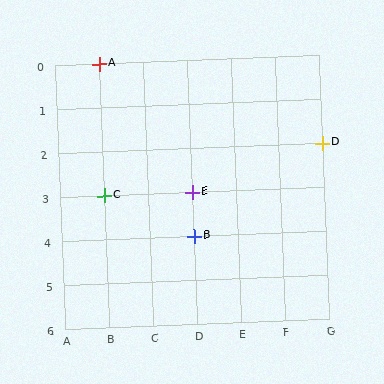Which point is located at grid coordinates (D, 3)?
Point E is at (D, 3).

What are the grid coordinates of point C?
Point C is at grid coordinates (B, 3).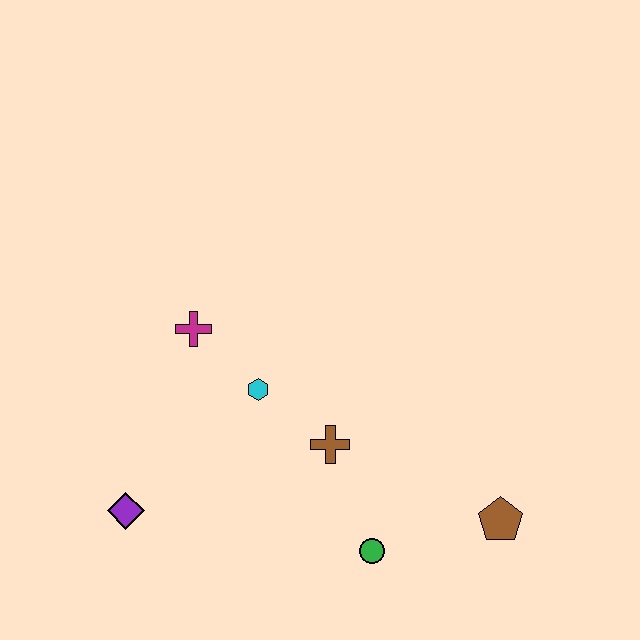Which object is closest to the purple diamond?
The cyan hexagon is closest to the purple diamond.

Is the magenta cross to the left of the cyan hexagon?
Yes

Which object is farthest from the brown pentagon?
The purple diamond is farthest from the brown pentagon.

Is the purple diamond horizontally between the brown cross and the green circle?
No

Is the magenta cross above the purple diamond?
Yes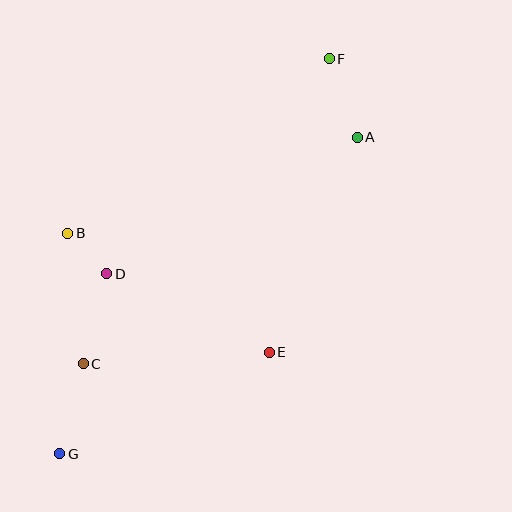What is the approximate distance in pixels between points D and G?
The distance between D and G is approximately 186 pixels.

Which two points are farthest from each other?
Points F and G are farthest from each other.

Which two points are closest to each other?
Points B and D are closest to each other.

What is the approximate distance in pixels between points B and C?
The distance between B and C is approximately 132 pixels.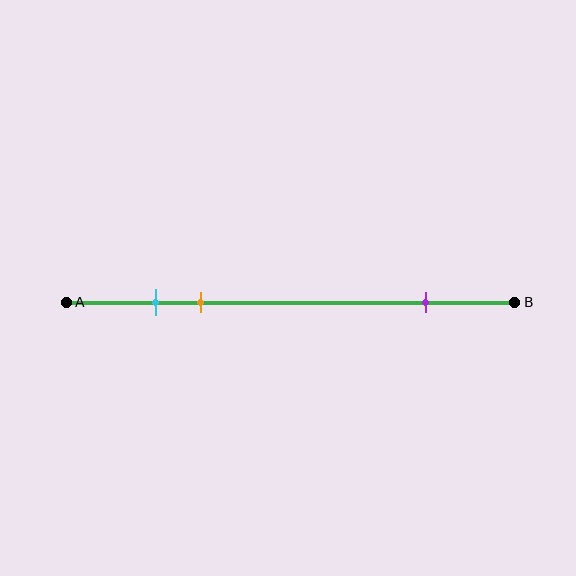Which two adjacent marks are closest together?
The cyan and orange marks are the closest adjacent pair.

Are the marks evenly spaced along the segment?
No, the marks are not evenly spaced.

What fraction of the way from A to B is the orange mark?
The orange mark is approximately 30% (0.3) of the way from A to B.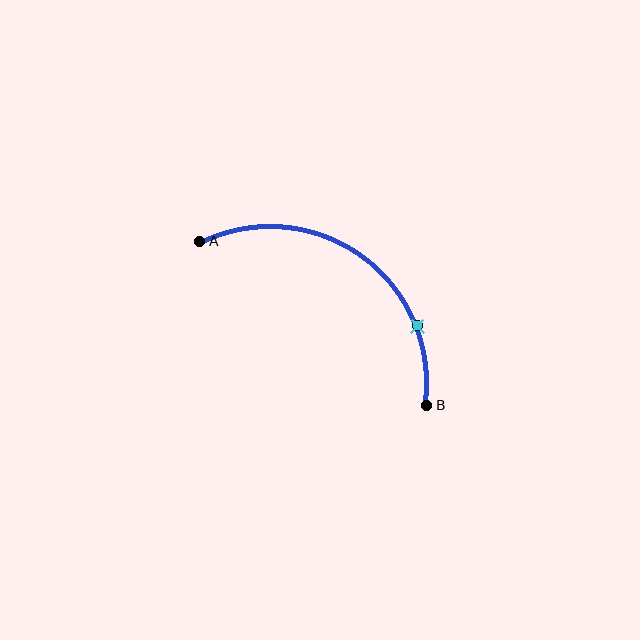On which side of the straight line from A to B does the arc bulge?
The arc bulges above and to the right of the straight line connecting A and B.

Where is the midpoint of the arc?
The arc midpoint is the point on the curve farthest from the straight line joining A and B. It sits above and to the right of that line.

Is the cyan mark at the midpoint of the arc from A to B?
No. The cyan mark lies on the arc but is closer to endpoint B. The arc midpoint would be at the point on the curve equidistant along the arc from both A and B.